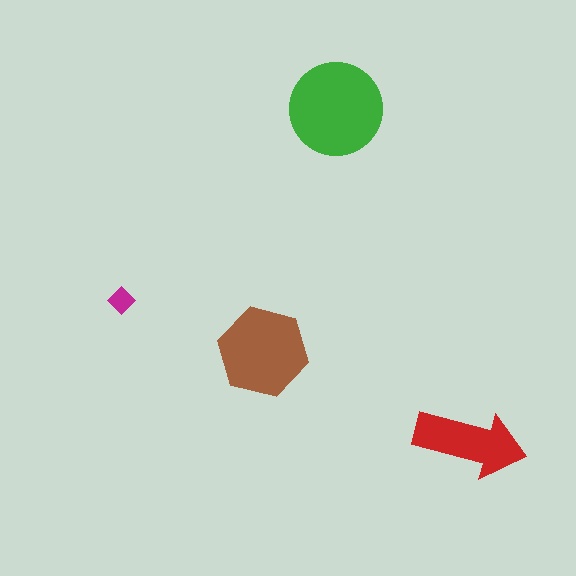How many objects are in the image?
There are 4 objects in the image.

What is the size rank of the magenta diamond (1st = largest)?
4th.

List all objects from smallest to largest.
The magenta diamond, the red arrow, the brown hexagon, the green circle.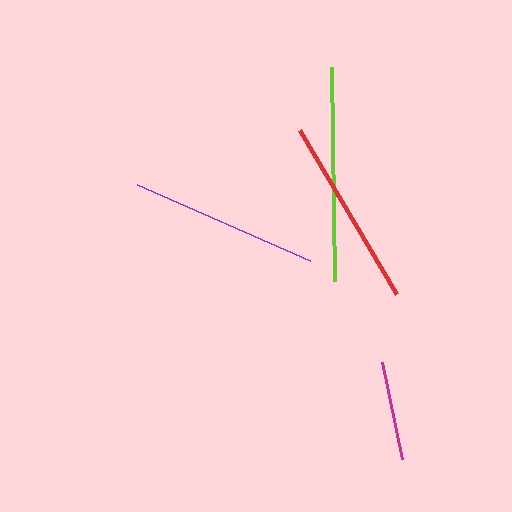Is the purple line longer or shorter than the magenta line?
The purple line is longer than the magenta line.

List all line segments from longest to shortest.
From longest to shortest: lime, red, purple, magenta.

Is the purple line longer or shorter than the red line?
The red line is longer than the purple line.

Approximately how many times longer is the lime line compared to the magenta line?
The lime line is approximately 2.2 times the length of the magenta line.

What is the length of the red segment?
The red segment is approximately 190 pixels long.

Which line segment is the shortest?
The magenta line is the shortest at approximately 99 pixels.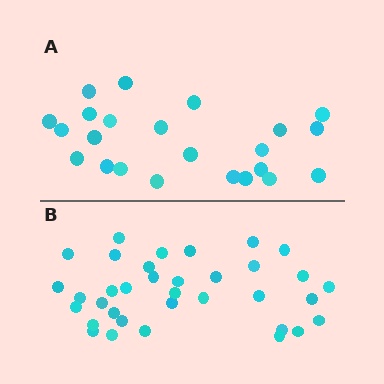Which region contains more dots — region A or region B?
Region B (the bottom region) has more dots.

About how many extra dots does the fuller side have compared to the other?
Region B has roughly 12 or so more dots than region A.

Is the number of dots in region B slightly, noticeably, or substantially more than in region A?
Region B has substantially more. The ratio is roughly 1.5 to 1.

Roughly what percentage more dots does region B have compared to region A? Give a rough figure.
About 50% more.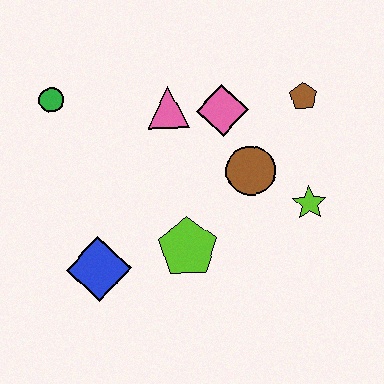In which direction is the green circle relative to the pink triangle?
The green circle is to the left of the pink triangle.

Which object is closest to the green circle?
The pink triangle is closest to the green circle.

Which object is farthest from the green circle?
The lime star is farthest from the green circle.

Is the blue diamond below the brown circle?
Yes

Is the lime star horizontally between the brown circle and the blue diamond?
No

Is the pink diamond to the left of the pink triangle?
No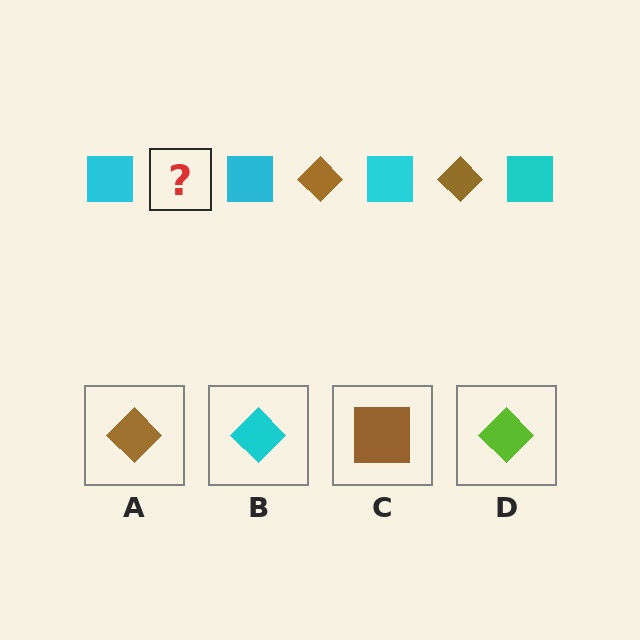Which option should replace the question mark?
Option A.